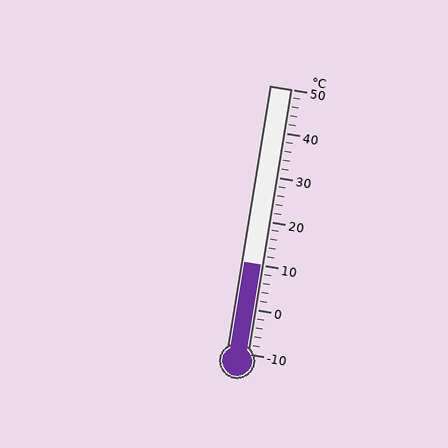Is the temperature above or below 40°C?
The temperature is below 40°C.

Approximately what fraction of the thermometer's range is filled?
The thermometer is filled to approximately 35% of its range.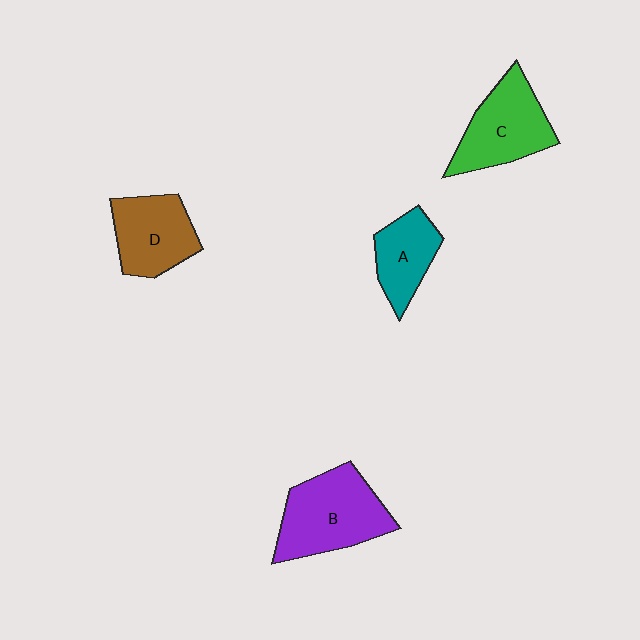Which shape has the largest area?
Shape B (purple).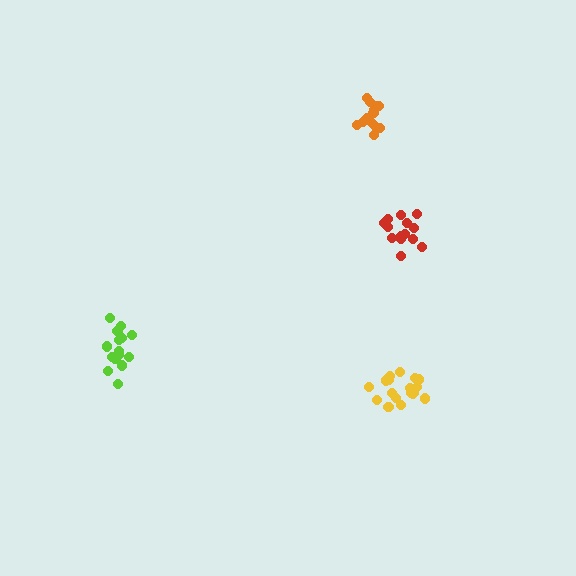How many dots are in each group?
Group 1: 19 dots, Group 2: 16 dots, Group 3: 15 dots, Group 4: 13 dots (63 total).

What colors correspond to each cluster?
The clusters are colored: yellow, red, lime, orange.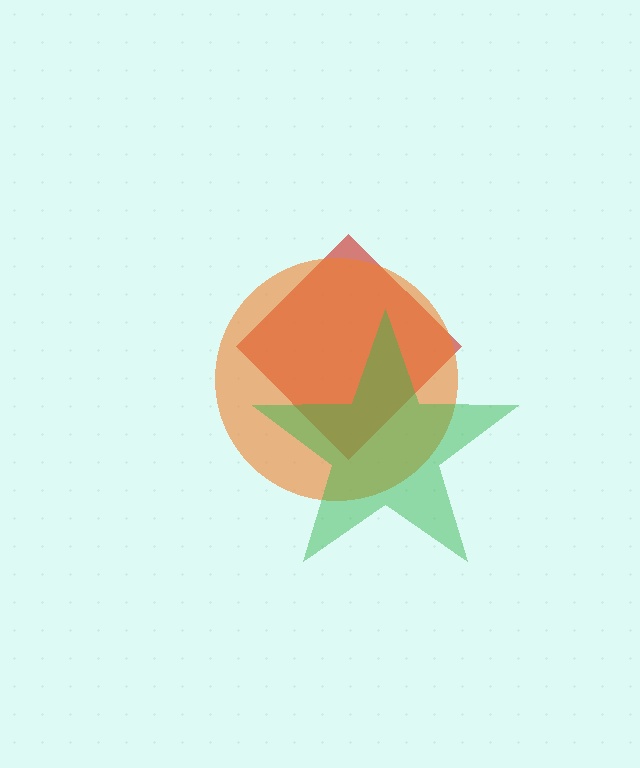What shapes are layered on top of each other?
The layered shapes are: a red diamond, an orange circle, a green star.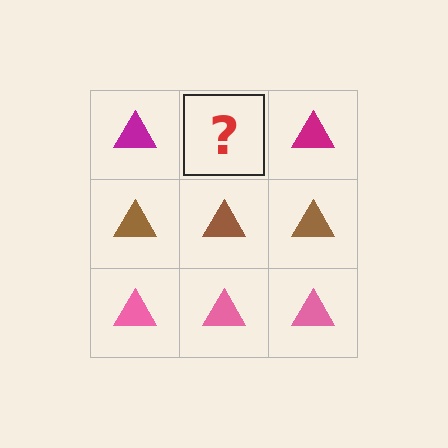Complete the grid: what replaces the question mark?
The question mark should be replaced with a magenta triangle.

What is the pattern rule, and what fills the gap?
The rule is that each row has a consistent color. The gap should be filled with a magenta triangle.